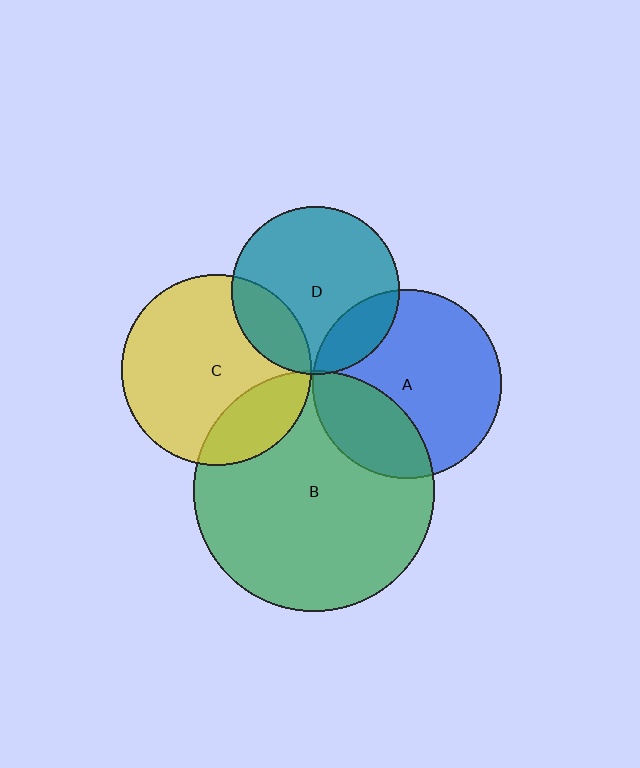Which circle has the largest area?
Circle B (green).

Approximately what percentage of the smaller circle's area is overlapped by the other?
Approximately 20%.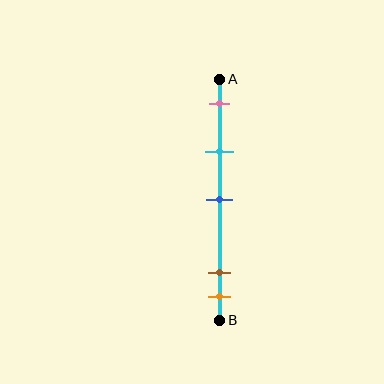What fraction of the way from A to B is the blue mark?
The blue mark is approximately 50% (0.5) of the way from A to B.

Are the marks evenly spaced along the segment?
No, the marks are not evenly spaced.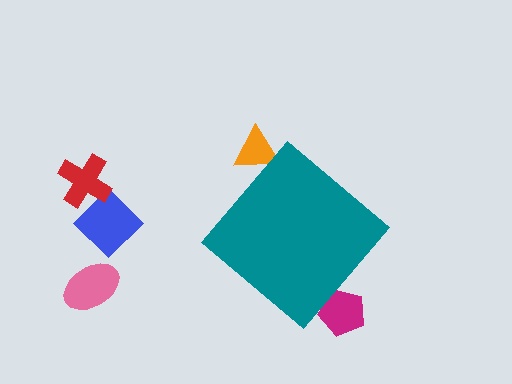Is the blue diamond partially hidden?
No, the blue diamond is fully visible.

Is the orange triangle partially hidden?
Yes, the orange triangle is partially hidden behind the teal diamond.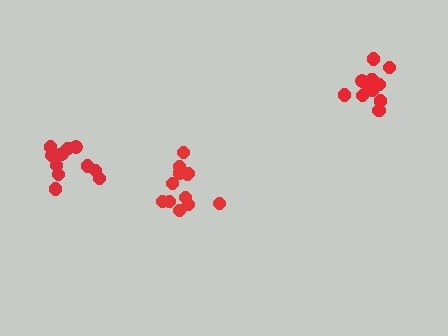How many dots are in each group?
Group 1: 11 dots, Group 2: 11 dots, Group 3: 12 dots (34 total).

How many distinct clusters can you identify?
There are 3 distinct clusters.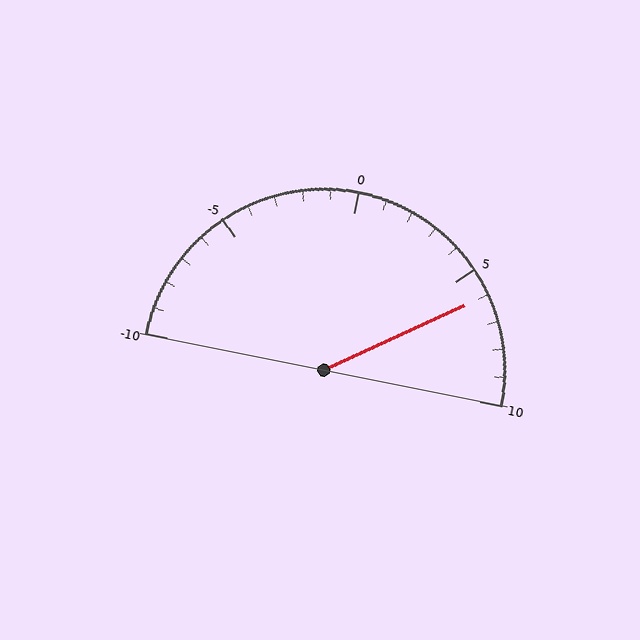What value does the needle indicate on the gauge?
The needle indicates approximately 6.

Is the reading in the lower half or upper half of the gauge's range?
The reading is in the upper half of the range (-10 to 10).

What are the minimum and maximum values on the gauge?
The gauge ranges from -10 to 10.